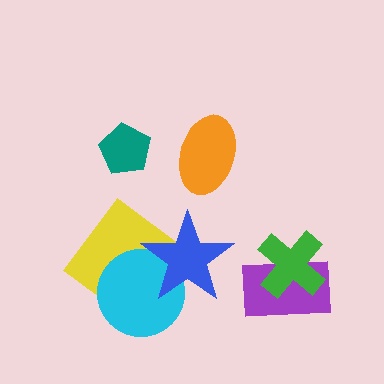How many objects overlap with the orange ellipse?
0 objects overlap with the orange ellipse.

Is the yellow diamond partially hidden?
Yes, it is partially covered by another shape.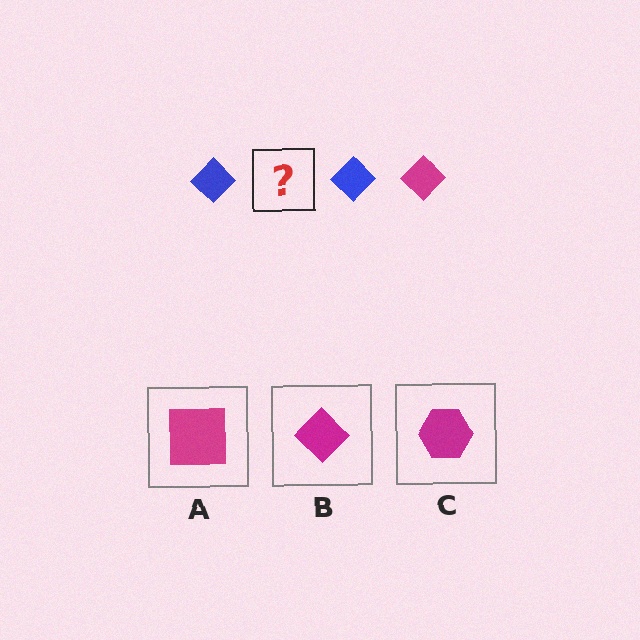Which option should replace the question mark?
Option B.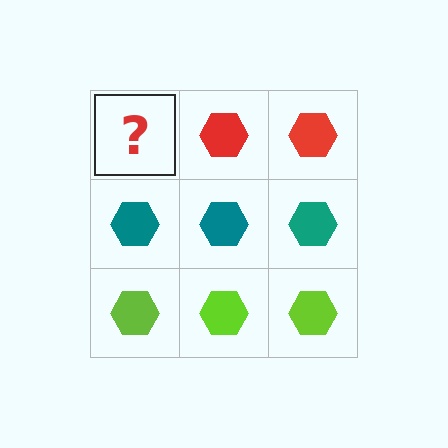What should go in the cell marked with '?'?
The missing cell should contain a red hexagon.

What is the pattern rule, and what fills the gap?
The rule is that each row has a consistent color. The gap should be filled with a red hexagon.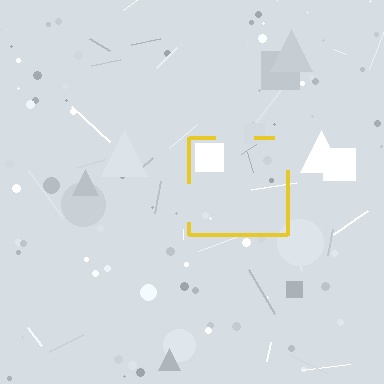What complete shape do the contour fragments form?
The contour fragments form a square.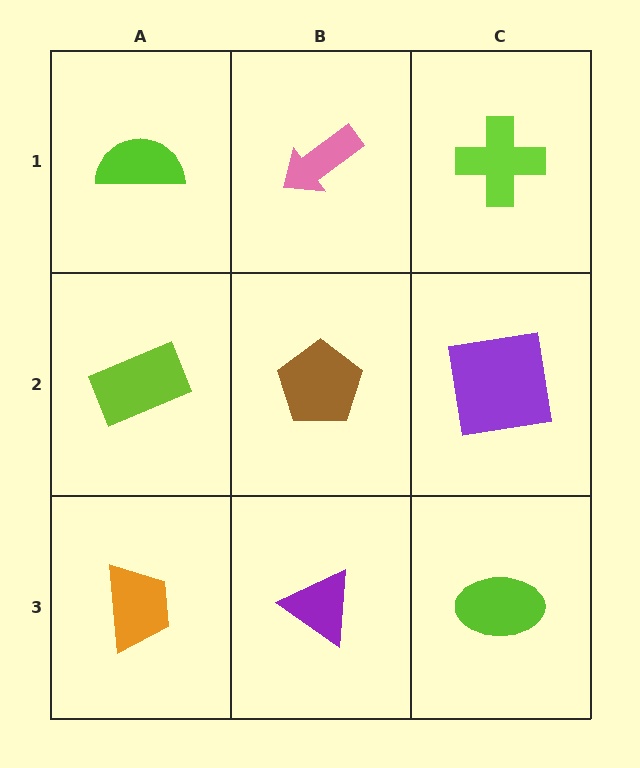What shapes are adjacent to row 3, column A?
A lime rectangle (row 2, column A), a purple triangle (row 3, column B).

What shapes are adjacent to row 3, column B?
A brown pentagon (row 2, column B), an orange trapezoid (row 3, column A), a lime ellipse (row 3, column C).